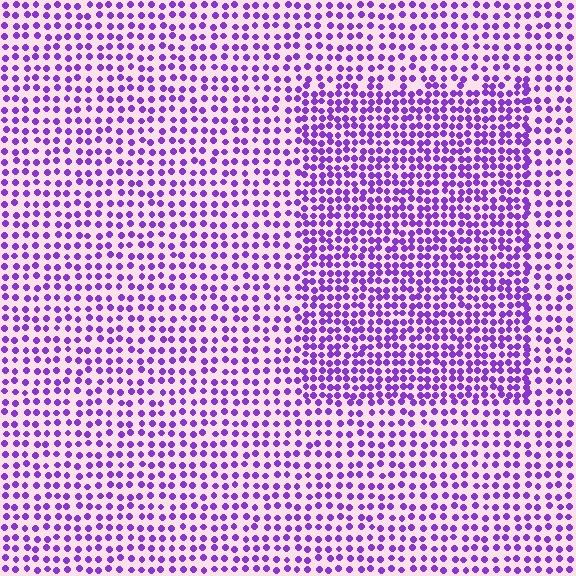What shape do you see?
I see a rectangle.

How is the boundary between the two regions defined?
The boundary is defined by a change in element density (approximately 1.6x ratio). All elements are the same color, size, and shape.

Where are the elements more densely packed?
The elements are more densely packed inside the rectangle boundary.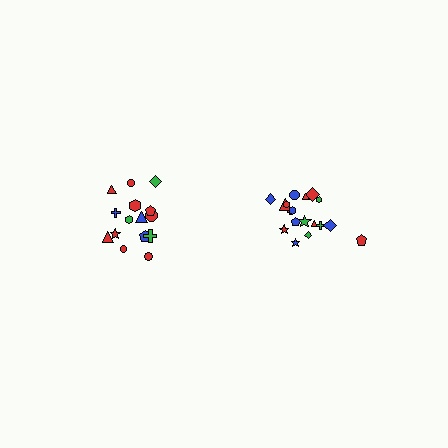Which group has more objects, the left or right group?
The right group.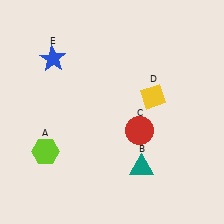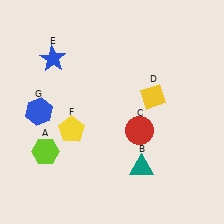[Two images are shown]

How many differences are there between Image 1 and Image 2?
There are 2 differences between the two images.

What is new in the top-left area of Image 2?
A blue hexagon (G) was added in the top-left area of Image 2.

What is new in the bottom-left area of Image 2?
A yellow pentagon (F) was added in the bottom-left area of Image 2.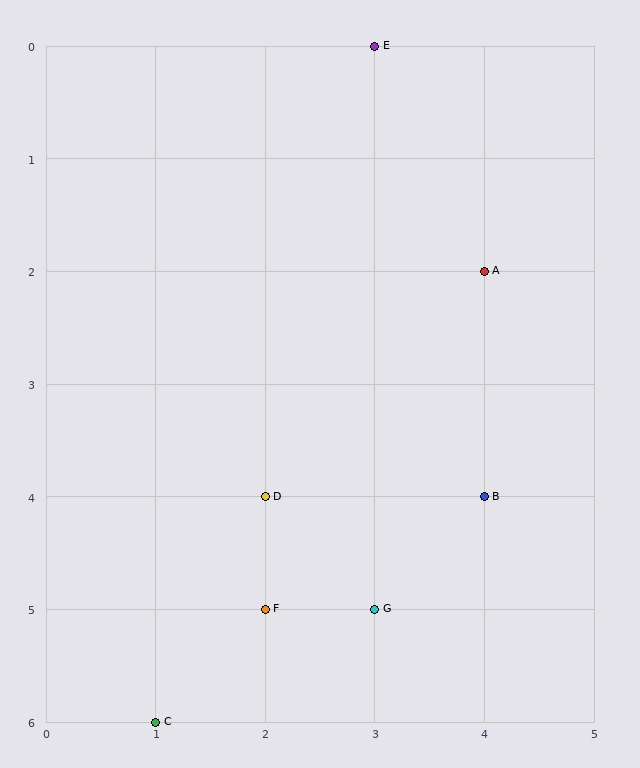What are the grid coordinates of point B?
Point B is at grid coordinates (4, 4).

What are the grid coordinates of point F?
Point F is at grid coordinates (2, 5).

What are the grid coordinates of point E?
Point E is at grid coordinates (3, 0).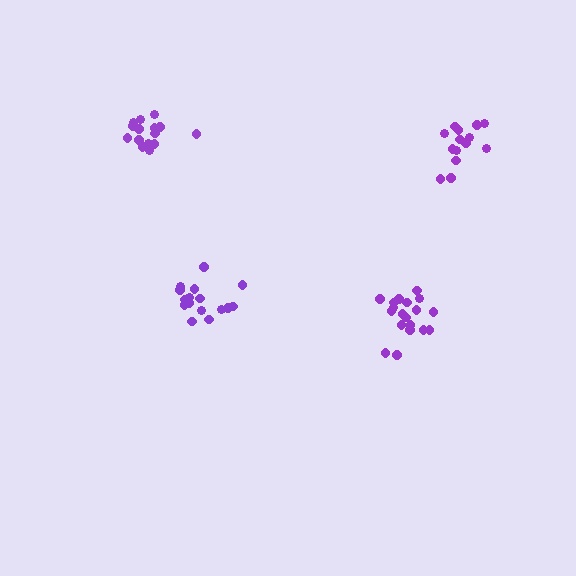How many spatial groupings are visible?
There are 4 spatial groupings.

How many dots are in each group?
Group 1: 16 dots, Group 2: 19 dots, Group 3: 14 dots, Group 4: 15 dots (64 total).